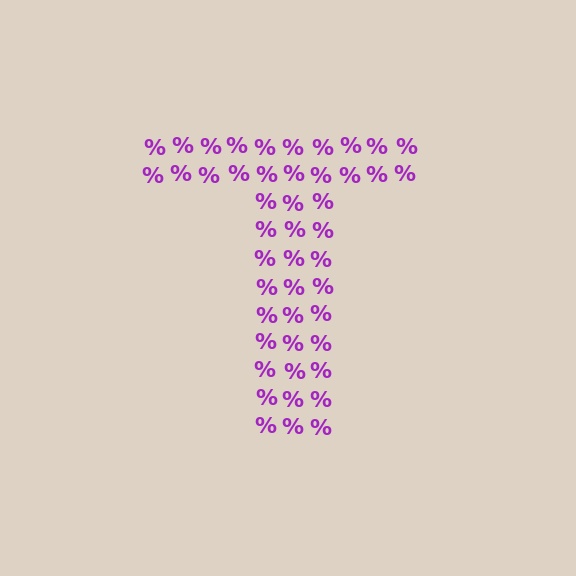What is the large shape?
The large shape is the letter T.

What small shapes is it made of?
It is made of small percent signs.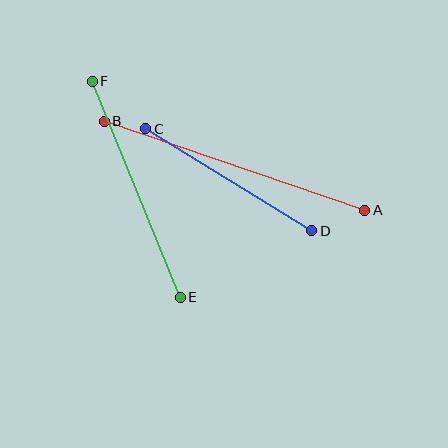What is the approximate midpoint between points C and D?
The midpoint is at approximately (229, 180) pixels.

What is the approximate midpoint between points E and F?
The midpoint is at approximately (136, 189) pixels.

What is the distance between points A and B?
The distance is approximately 275 pixels.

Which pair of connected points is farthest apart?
Points A and B are farthest apart.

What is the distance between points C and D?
The distance is approximately 195 pixels.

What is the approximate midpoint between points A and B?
The midpoint is at approximately (234, 166) pixels.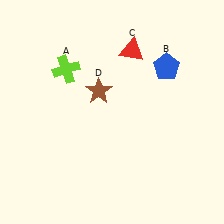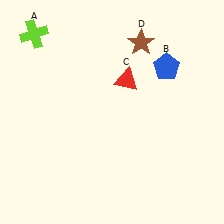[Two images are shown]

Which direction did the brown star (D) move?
The brown star (D) moved up.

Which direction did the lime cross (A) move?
The lime cross (A) moved up.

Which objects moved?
The objects that moved are: the lime cross (A), the red triangle (C), the brown star (D).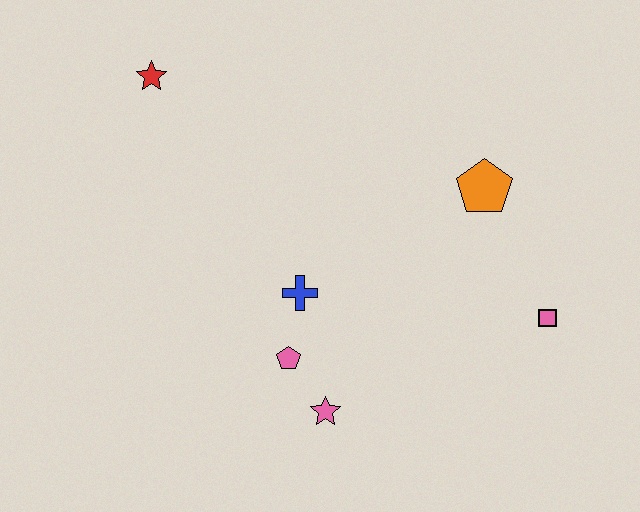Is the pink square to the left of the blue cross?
No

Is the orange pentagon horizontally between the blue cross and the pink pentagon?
No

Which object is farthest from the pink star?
The red star is farthest from the pink star.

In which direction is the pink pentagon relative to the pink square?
The pink pentagon is to the left of the pink square.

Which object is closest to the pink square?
The orange pentagon is closest to the pink square.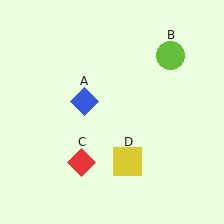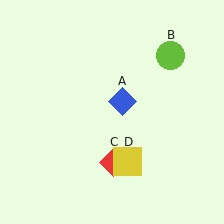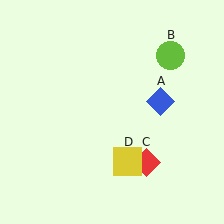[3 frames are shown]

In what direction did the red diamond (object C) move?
The red diamond (object C) moved right.